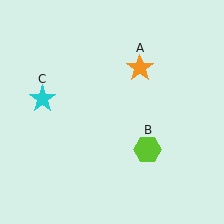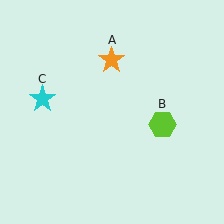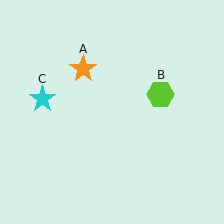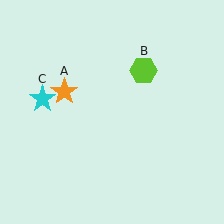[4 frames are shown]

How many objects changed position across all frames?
2 objects changed position: orange star (object A), lime hexagon (object B).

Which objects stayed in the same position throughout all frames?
Cyan star (object C) remained stationary.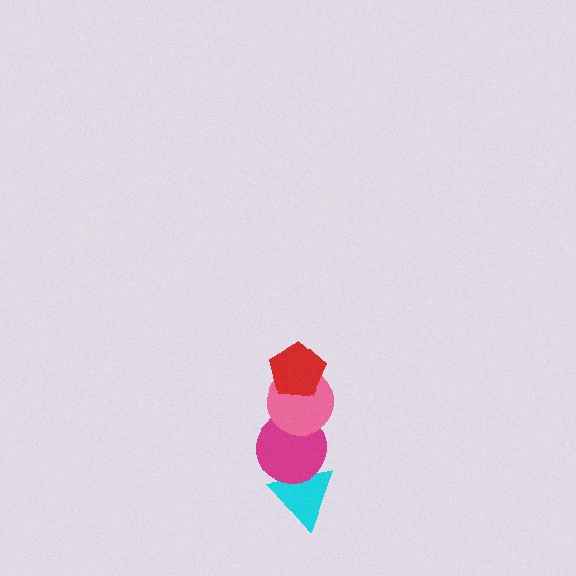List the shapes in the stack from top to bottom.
From top to bottom: the red pentagon, the pink circle, the magenta circle, the cyan triangle.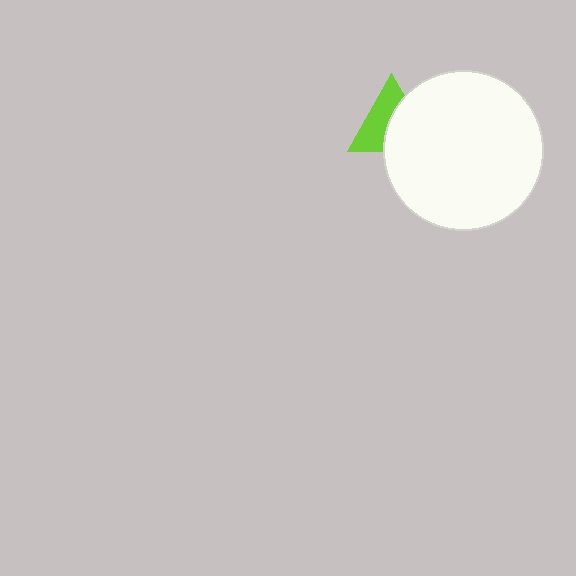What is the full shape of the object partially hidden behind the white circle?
The partially hidden object is a lime triangle.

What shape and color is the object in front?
The object in front is a white circle.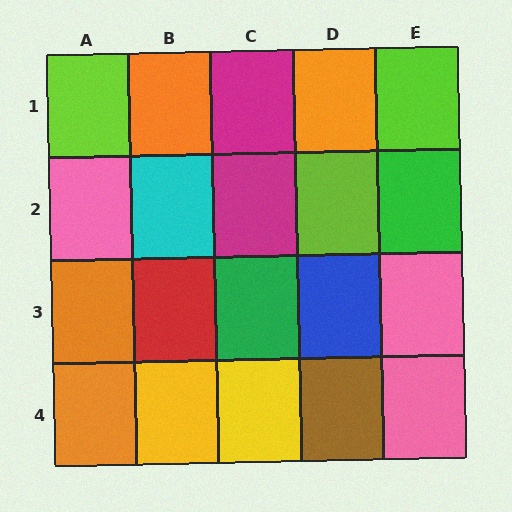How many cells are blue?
1 cell is blue.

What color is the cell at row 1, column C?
Magenta.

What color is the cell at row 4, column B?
Yellow.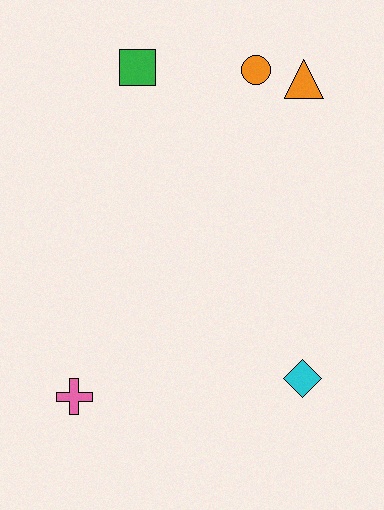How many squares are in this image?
There is 1 square.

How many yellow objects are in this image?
There are no yellow objects.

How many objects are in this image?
There are 5 objects.